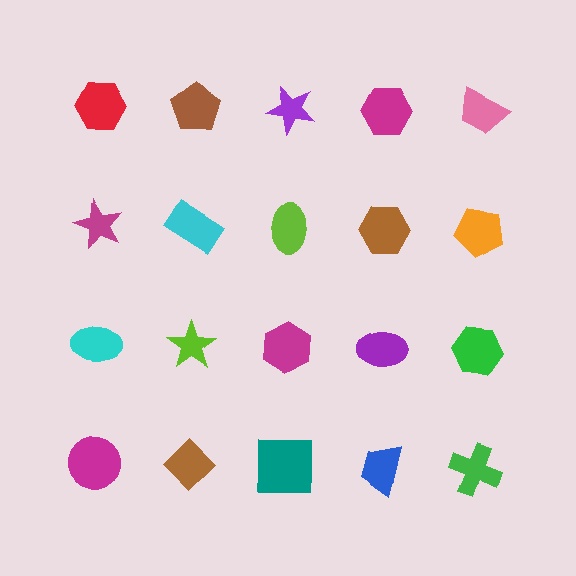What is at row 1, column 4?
A magenta hexagon.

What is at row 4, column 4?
A blue trapezoid.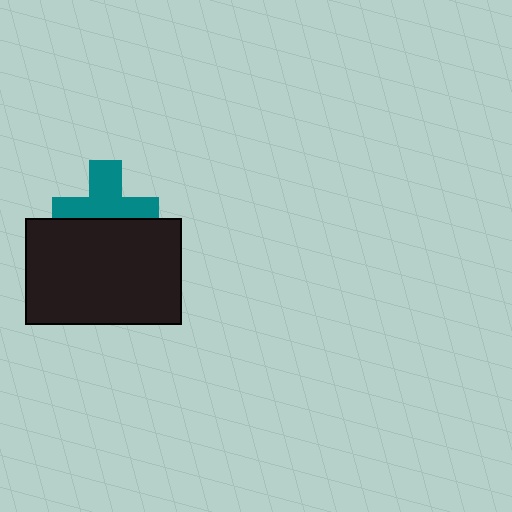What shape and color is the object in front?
The object in front is a black rectangle.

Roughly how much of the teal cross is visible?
About half of it is visible (roughly 58%).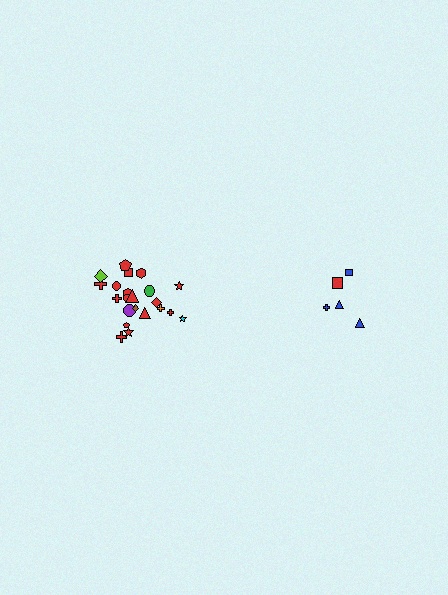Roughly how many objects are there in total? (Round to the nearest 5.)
Roughly 25 objects in total.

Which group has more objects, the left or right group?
The left group.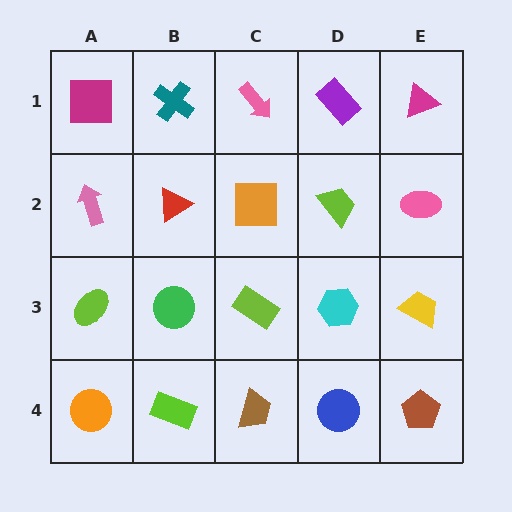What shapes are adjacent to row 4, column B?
A green circle (row 3, column B), an orange circle (row 4, column A), a brown trapezoid (row 4, column C).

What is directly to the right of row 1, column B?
A pink arrow.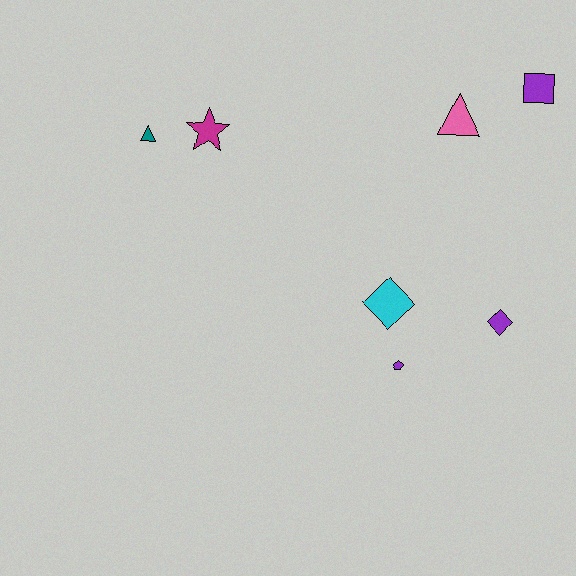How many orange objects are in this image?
There are no orange objects.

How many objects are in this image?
There are 7 objects.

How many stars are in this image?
There is 1 star.